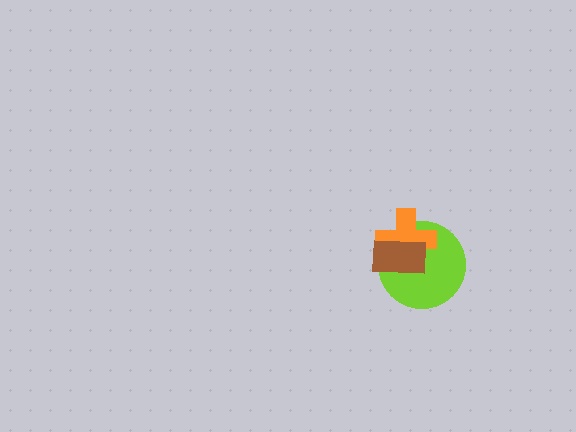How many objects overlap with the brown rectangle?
2 objects overlap with the brown rectangle.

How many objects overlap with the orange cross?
2 objects overlap with the orange cross.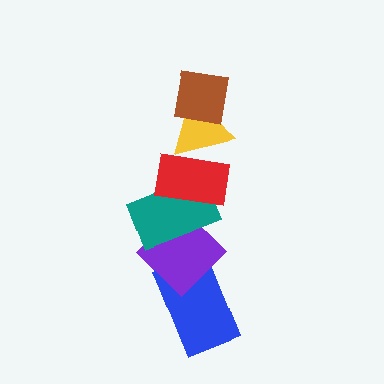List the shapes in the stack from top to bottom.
From top to bottom: the brown square, the yellow triangle, the red rectangle, the teal rectangle, the purple diamond, the blue rectangle.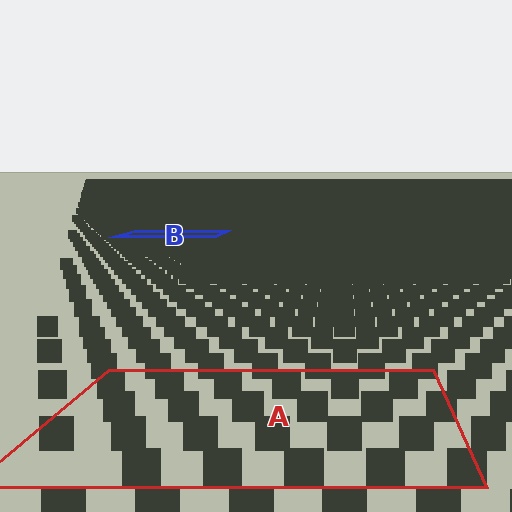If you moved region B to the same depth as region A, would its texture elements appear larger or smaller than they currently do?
They would appear larger. At a closer depth, the same texture elements are projected at a bigger on-screen size.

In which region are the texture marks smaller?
The texture marks are smaller in region B, because it is farther away.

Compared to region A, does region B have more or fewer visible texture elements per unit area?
Region B has more texture elements per unit area — they are packed more densely because it is farther away.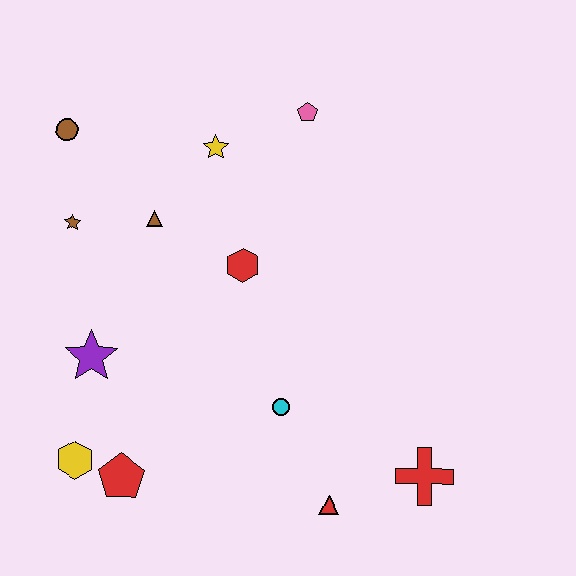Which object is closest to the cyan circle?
The red triangle is closest to the cyan circle.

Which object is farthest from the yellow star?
The red cross is farthest from the yellow star.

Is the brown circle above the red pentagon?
Yes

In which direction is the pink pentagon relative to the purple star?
The pink pentagon is above the purple star.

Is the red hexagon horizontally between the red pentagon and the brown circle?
No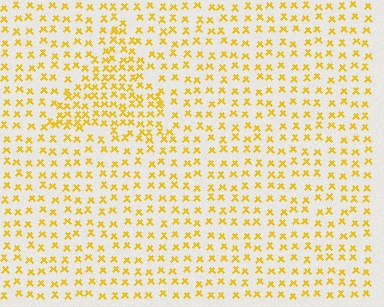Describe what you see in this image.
The image contains small yellow elements arranged at two different densities. A triangle-shaped region is visible where the elements are more densely packed than the surrounding area.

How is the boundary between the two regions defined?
The boundary is defined by a change in element density (approximately 1.8x ratio). All elements are the same color, size, and shape.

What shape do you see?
I see a triangle.